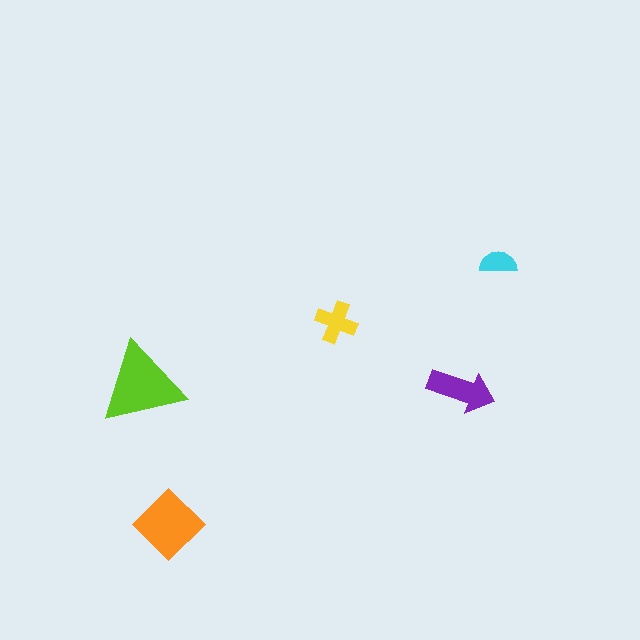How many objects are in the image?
There are 5 objects in the image.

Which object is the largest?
The lime triangle.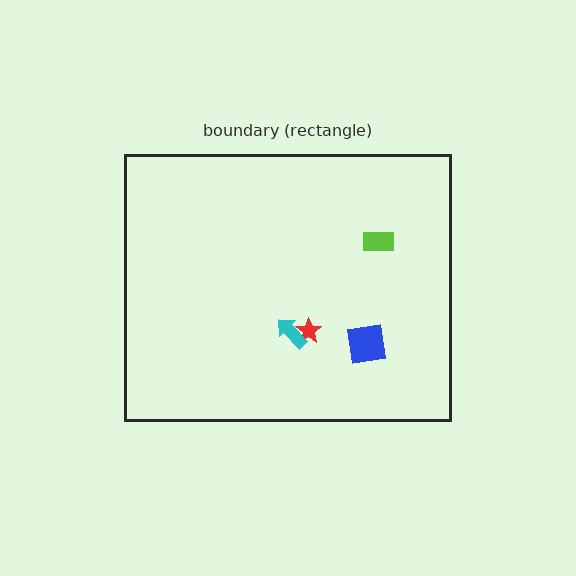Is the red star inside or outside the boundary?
Inside.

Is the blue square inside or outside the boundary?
Inside.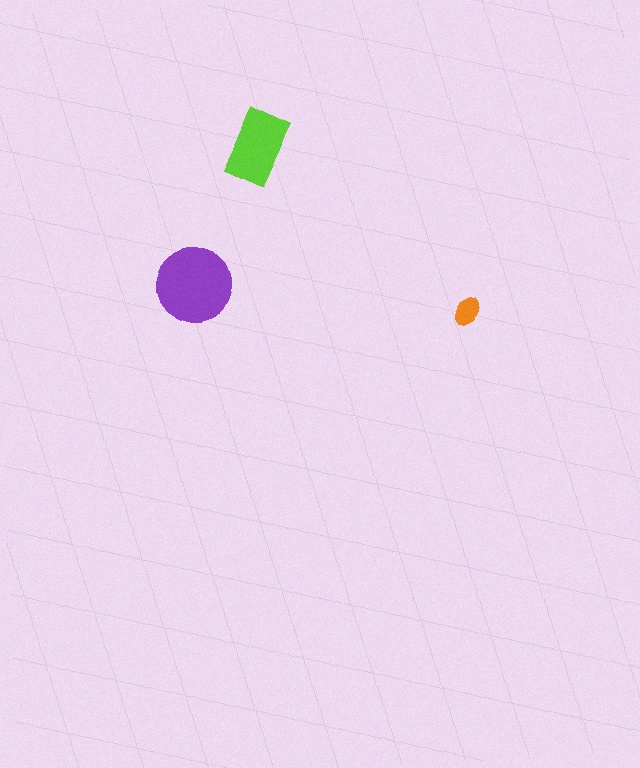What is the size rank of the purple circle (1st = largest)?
1st.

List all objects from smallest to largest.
The orange ellipse, the lime rectangle, the purple circle.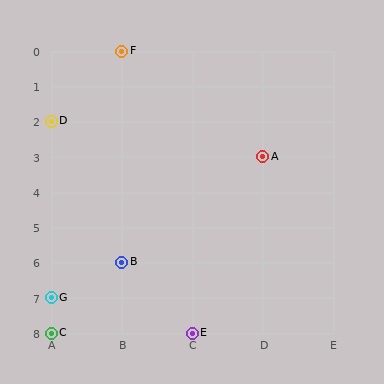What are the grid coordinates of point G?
Point G is at grid coordinates (A, 7).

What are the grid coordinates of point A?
Point A is at grid coordinates (D, 3).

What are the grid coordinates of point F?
Point F is at grid coordinates (B, 0).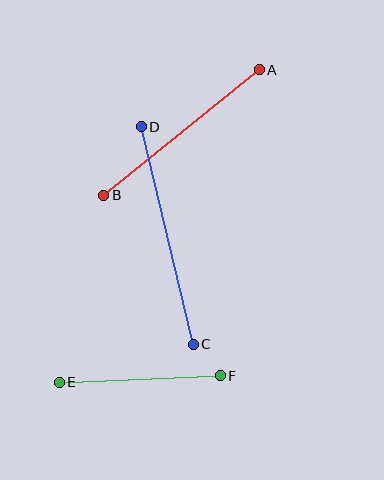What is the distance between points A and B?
The distance is approximately 200 pixels.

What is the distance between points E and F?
The distance is approximately 161 pixels.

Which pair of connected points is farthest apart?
Points C and D are farthest apart.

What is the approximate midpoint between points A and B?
The midpoint is at approximately (182, 133) pixels.